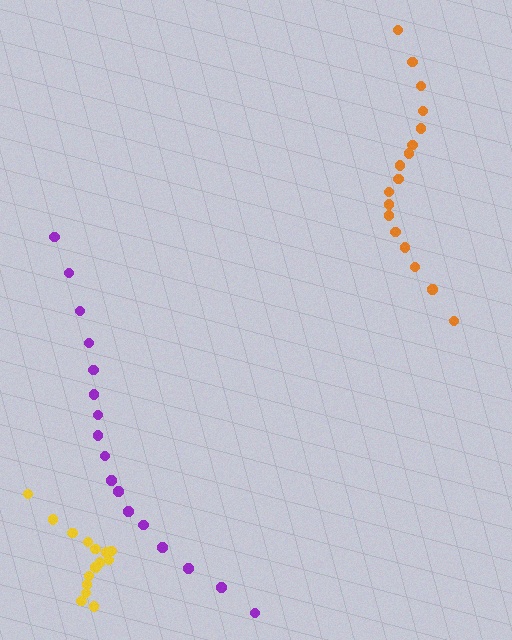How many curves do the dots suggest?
There are 3 distinct paths.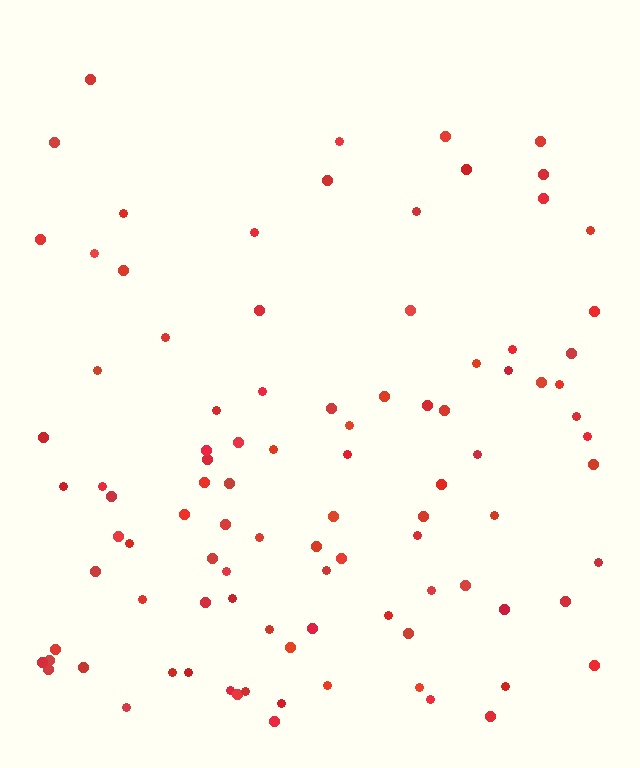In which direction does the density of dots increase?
From top to bottom, with the bottom side densest.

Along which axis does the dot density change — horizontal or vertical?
Vertical.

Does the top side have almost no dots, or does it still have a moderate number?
Still a moderate number, just noticeably fewer than the bottom.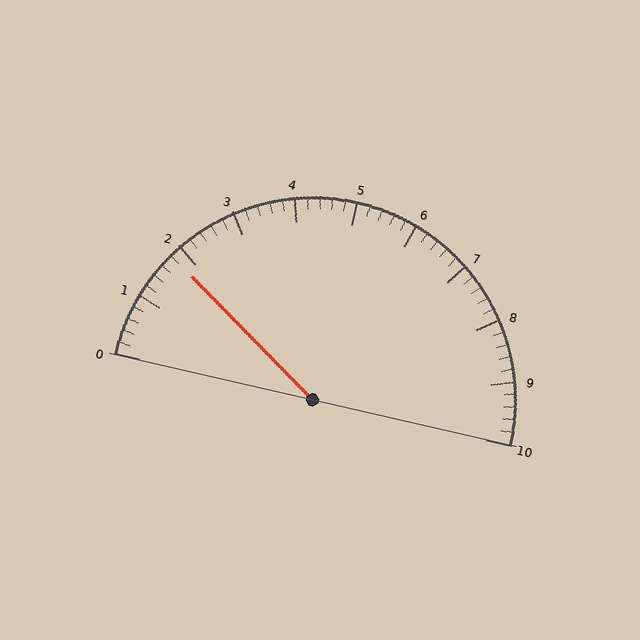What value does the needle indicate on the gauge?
The needle indicates approximately 1.8.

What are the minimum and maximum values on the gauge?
The gauge ranges from 0 to 10.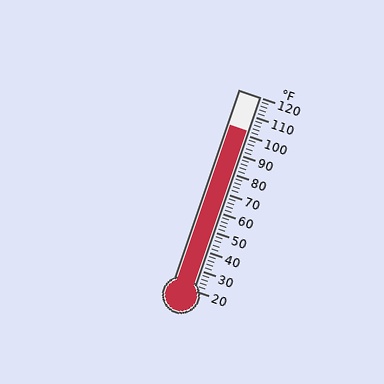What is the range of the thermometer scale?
The thermometer scale ranges from 20°F to 120°F.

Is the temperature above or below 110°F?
The temperature is below 110°F.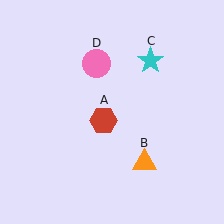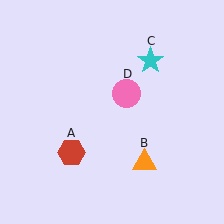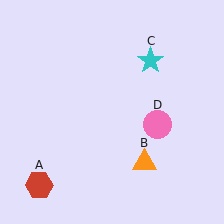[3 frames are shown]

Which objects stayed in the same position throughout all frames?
Orange triangle (object B) and cyan star (object C) remained stationary.